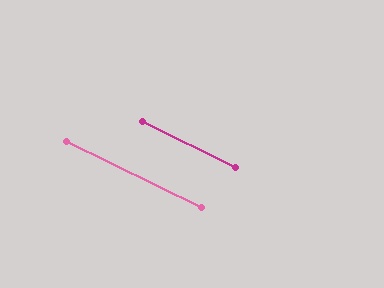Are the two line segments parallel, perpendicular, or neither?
Parallel — their directions differ by only 0.5°.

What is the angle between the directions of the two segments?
Approximately 1 degree.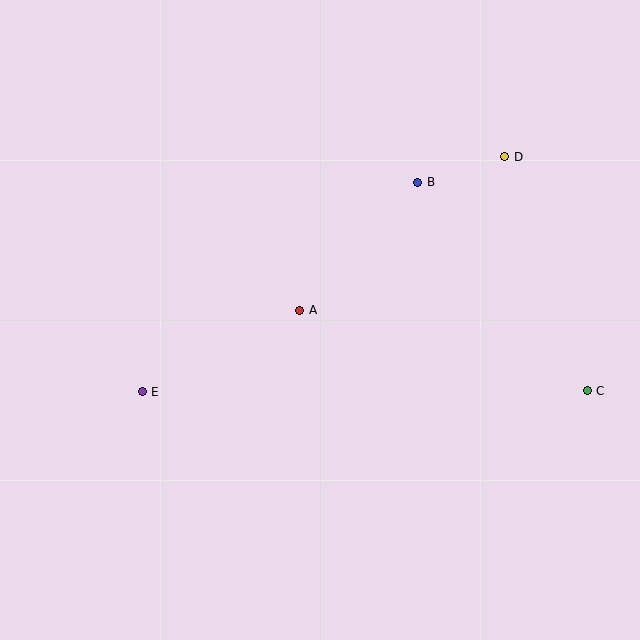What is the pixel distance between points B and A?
The distance between B and A is 174 pixels.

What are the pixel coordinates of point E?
Point E is at (142, 392).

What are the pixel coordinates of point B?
Point B is at (418, 182).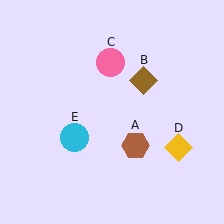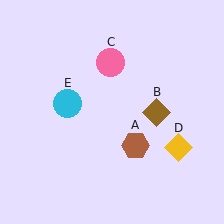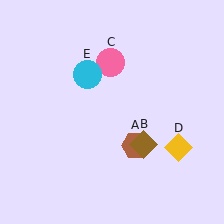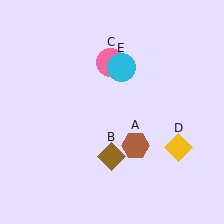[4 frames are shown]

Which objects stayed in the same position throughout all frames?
Brown hexagon (object A) and pink circle (object C) and yellow diamond (object D) remained stationary.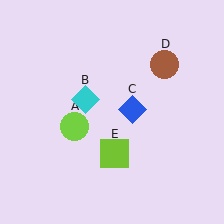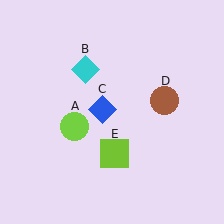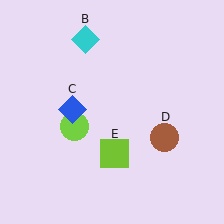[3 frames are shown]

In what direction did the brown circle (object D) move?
The brown circle (object D) moved down.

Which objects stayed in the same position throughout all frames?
Lime circle (object A) and lime square (object E) remained stationary.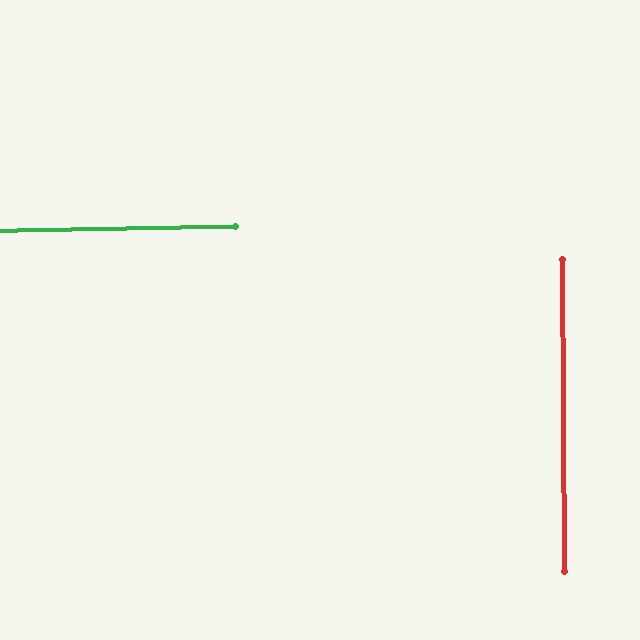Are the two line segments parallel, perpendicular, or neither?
Perpendicular — they meet at approximately 89°.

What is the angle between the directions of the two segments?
Approximately 89 degrees.